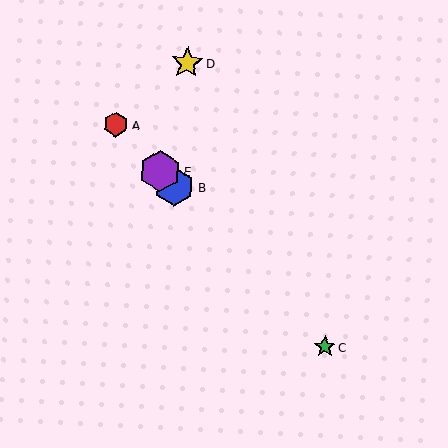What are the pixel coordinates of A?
Object A is at (116, 124).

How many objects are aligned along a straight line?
4 objects (A, B, C, E) are aligned along a straight line.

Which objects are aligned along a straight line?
Objects A, B, C, E are aligned along a straight line.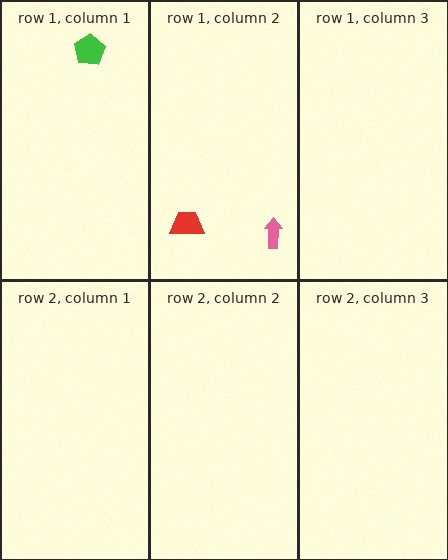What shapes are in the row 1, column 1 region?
The green pentagon.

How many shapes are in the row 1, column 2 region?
2.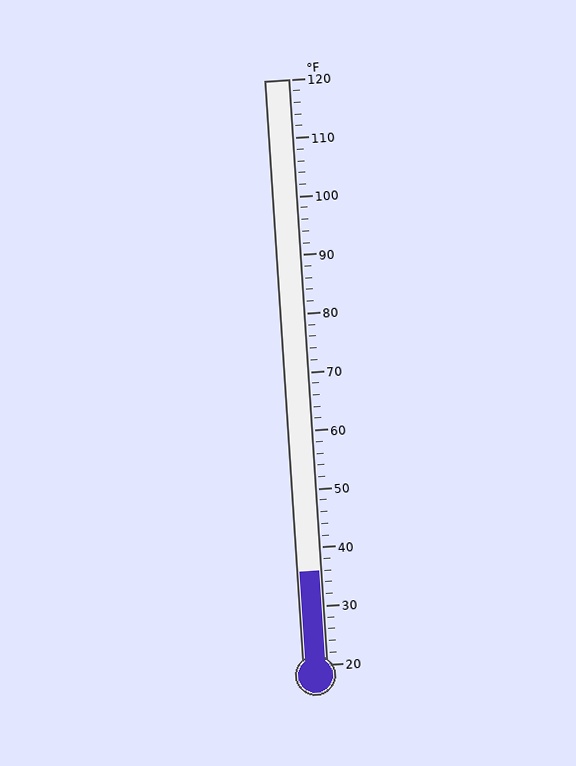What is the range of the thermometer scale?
The thermometer scale ranges from 20°F to 120°F.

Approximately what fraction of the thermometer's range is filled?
The thermometer is filled to approximately 15% of its range.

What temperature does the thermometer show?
The thermometer shows approximately 36°F.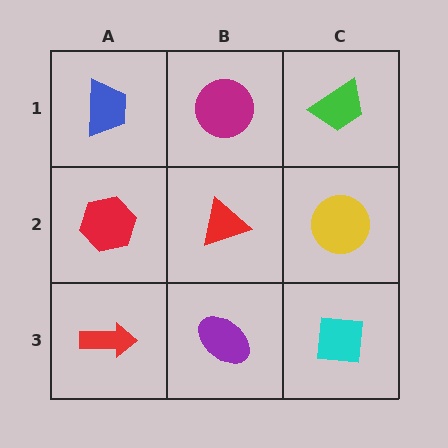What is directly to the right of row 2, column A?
A red triangle.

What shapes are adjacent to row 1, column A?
A red hexagon (row 2, column A), a magenta circle (row 1, column B).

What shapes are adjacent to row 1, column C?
A yellow circle (row 2, column C), a magenta circle (row 1, column B).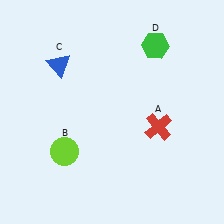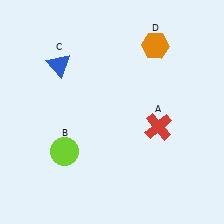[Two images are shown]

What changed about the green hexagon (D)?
In Image 1, D is green. In Image 2, it changed to orange.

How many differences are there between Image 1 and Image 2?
There is 1 difference between the two images.